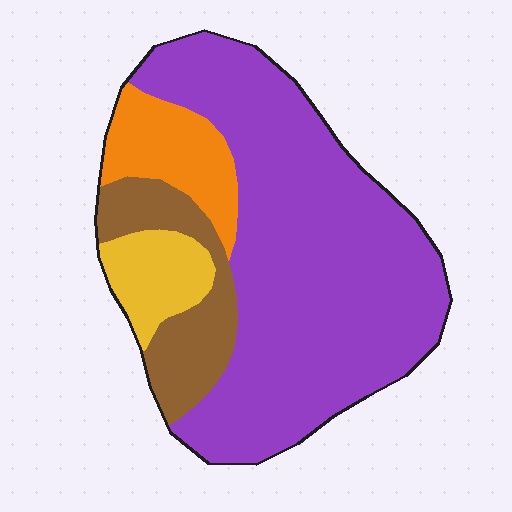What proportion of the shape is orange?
Orange takes up less than a sixth of the shape.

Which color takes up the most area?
Purple, at roughly 65%.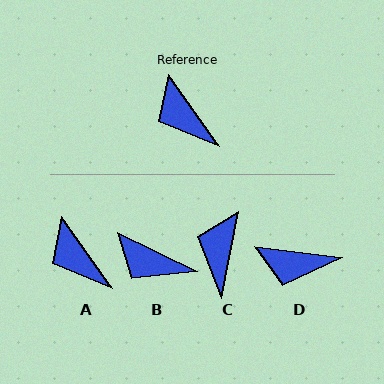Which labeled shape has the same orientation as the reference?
A.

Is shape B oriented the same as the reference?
No, it is off by about 29 degrees.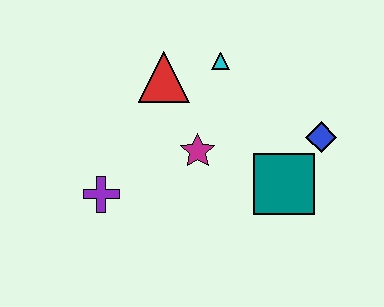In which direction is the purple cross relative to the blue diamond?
The purple cross is to the left of the blue diamond.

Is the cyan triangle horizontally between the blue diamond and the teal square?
No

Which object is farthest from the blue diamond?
The purple cross is farthest from the blue diamond.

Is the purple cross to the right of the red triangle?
No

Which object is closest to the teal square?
The blue diamond is closest to the teal square.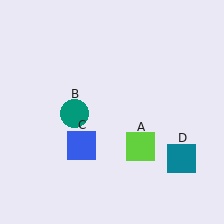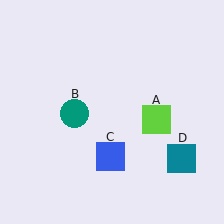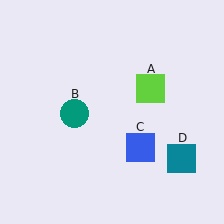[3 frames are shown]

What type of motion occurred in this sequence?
The lime square (object A), blue square (object C) rotated counterclockwise around the center of the scene.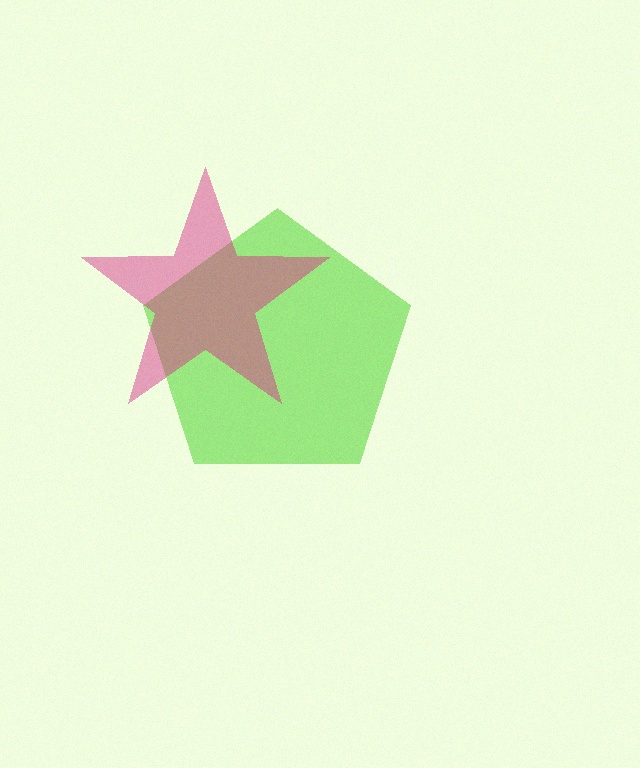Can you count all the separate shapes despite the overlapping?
Yes, there are 2 separate shapes.